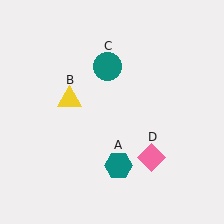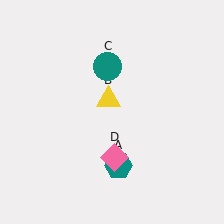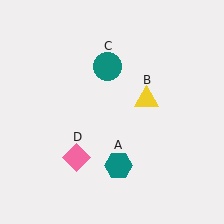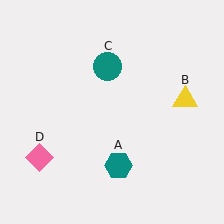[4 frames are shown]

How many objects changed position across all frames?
2 objects changed position: yellow triangle (object B), pink diamond (object D).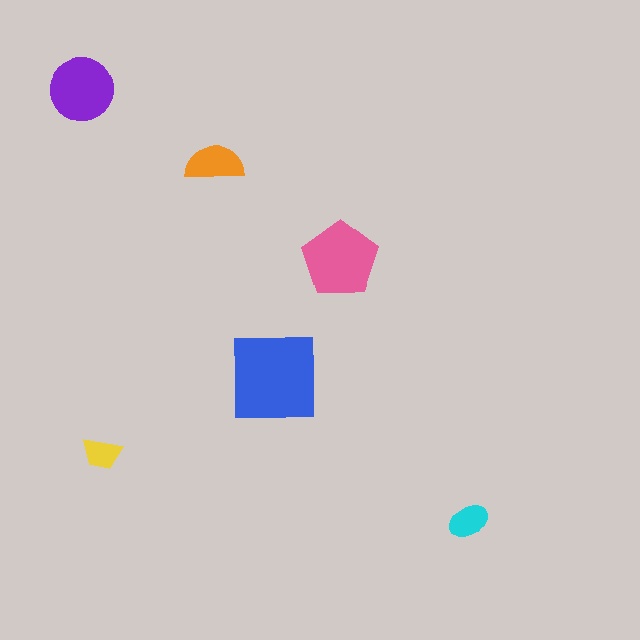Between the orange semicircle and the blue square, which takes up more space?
The blue square.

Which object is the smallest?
The yellow trapezoid.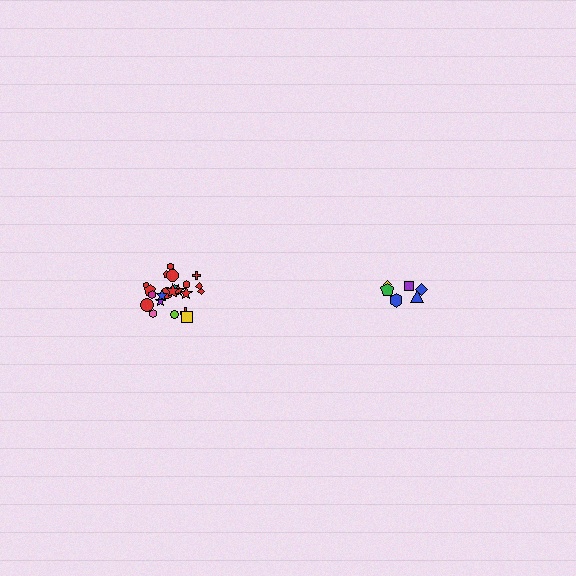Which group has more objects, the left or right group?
The left group.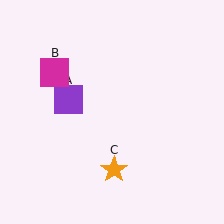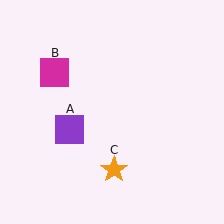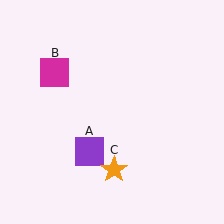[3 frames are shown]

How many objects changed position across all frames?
1 object changed position: purple square (object A).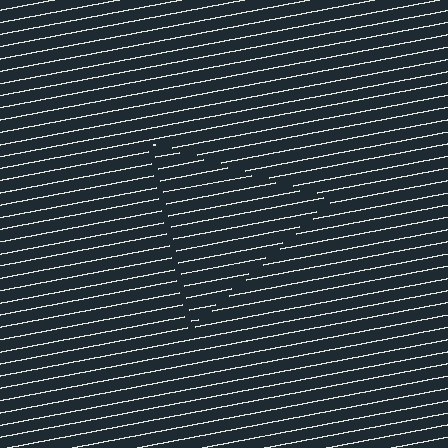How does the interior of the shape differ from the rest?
The interior of the shape contains the same grating, shifted by half a period — the contour is defined by the phase discontinuity where line-ends from the inner and outer gratings abut.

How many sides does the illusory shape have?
3 sides — the line-ends trace a triangle.